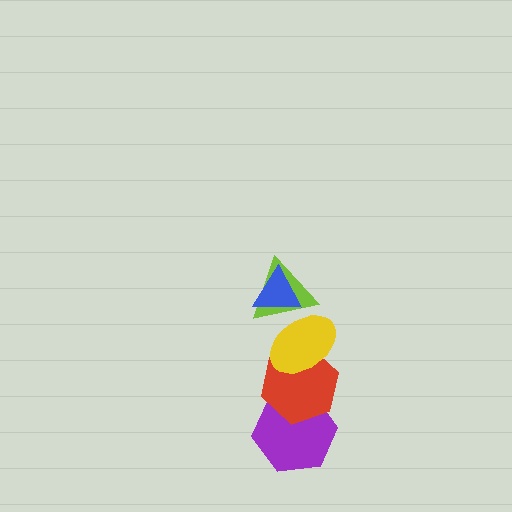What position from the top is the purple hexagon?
The purple hexagon is 5th from the top.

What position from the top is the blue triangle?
The blue triangle is 1st from the top.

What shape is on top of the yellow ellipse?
The lime triangle is on top of the yellow ellipse.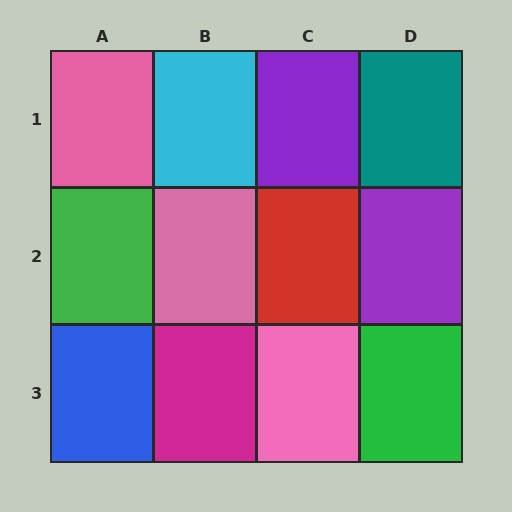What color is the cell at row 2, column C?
Red.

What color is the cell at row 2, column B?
Pink.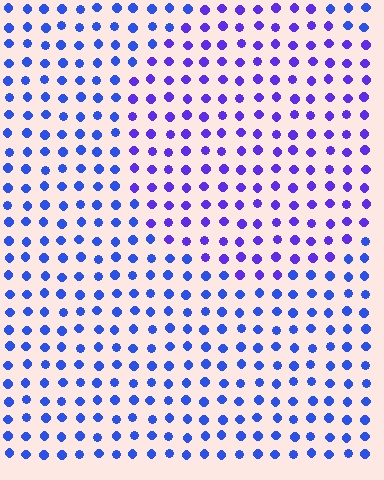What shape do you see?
I see a circle.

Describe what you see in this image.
The image is filled with small blue elements in a uniform arrangement. A circle-shaped region is visible where the elements are tinted to a slightly different hue, forming a subtle color boundary.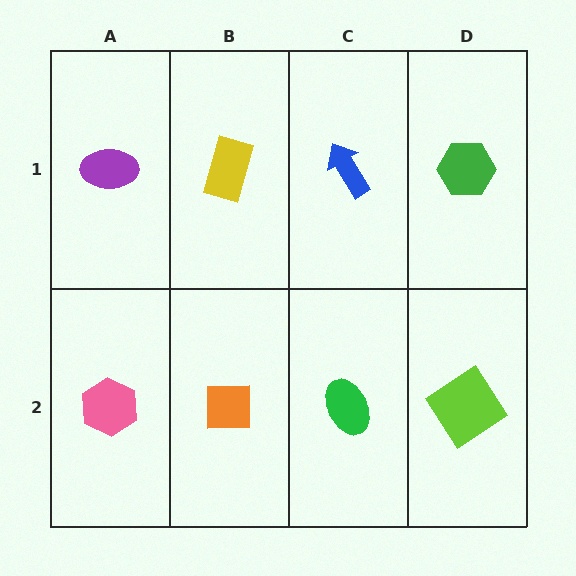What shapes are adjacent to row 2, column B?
A yellow rectangle (row 1, column B), a pink hexagon (row 2, column A), a green ellipse (row 2, column C).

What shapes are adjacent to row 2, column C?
A blue arrow (row 1, column C), an orange square (row 2, column B), a lime diamond (row 2, column D).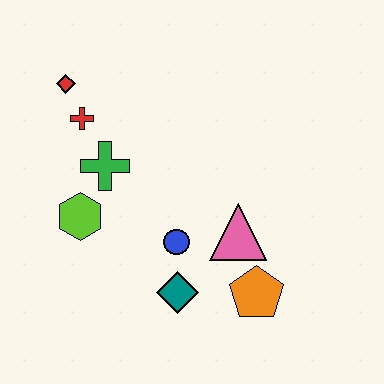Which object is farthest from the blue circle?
The red diamond is farthest from the blue circle.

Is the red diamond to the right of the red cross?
No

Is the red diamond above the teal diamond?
Yes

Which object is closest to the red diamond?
The red cross is closest to the red diamond.